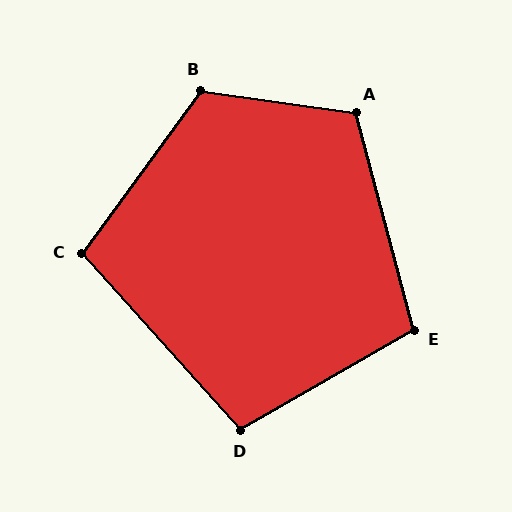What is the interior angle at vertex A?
Approximately 113 degrees (obtuse).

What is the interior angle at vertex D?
Approximately 102 degrees (obtuse).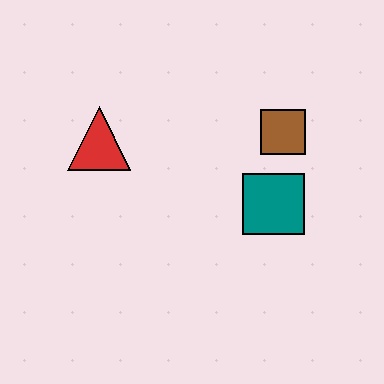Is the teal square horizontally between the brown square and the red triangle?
Yes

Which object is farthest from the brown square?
The red triangle is farthest from the brown square.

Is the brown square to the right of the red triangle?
Yes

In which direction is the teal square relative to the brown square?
The teal square is below the brown square.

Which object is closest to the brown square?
The teal square is closest to the brown square.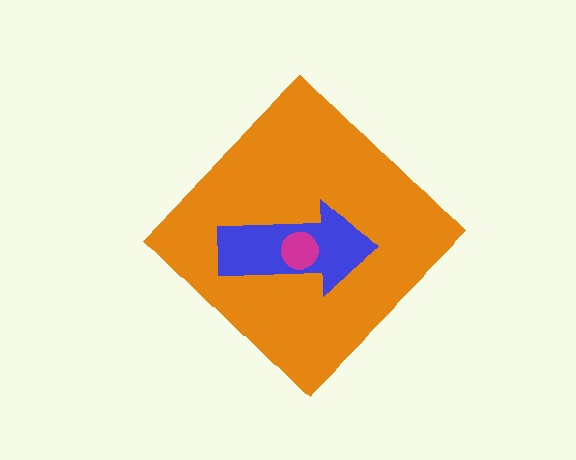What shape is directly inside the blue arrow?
The magenta circle.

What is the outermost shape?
The orange diamond.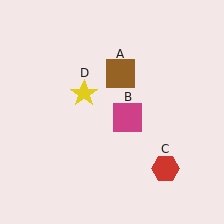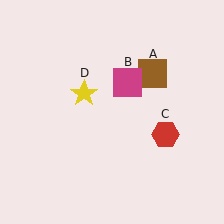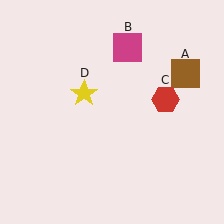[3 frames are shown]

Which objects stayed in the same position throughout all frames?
Yellow star (object D) remained stationary.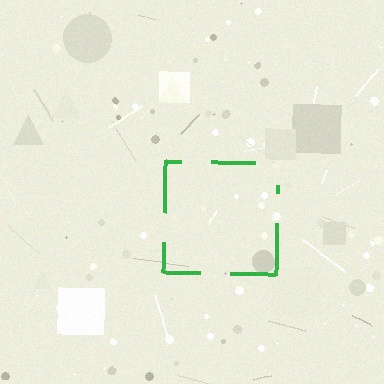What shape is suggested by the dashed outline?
The dashed outline suggests a square.